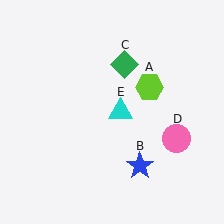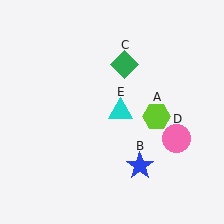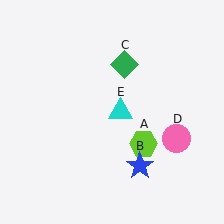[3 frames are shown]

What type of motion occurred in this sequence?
The lime hexagon (object A) rotated clockwise around the center of the scene.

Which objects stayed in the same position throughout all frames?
Blue star (object B) and green diamond (object C) and pink circle (object D) and cyan triangle (object E) remained stationary.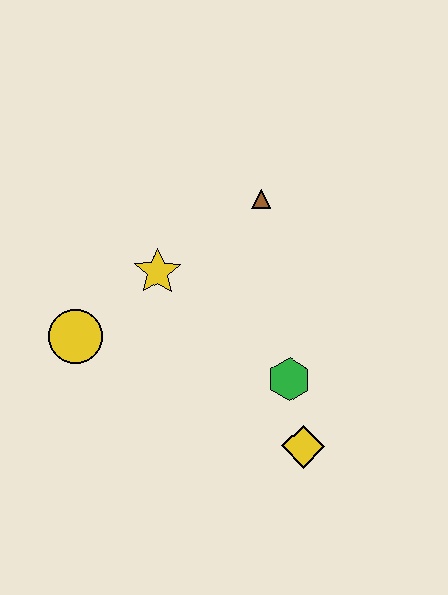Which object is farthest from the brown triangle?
The yellow diamond is farthest from the brown triangle.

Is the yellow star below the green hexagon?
No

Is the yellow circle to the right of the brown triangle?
No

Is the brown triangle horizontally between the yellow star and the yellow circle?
No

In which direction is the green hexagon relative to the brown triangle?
The green hexagon is below the brown triangle.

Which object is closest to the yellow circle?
The yellow star is closest to the yellow circle.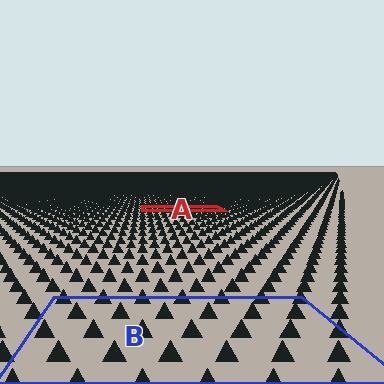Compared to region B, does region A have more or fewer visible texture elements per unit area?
Region A has more texture elements per unit area — they are packed more densely because it is farther away.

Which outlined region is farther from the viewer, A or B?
Region A is farther from the viewer — the texture elements inside it appear smaller and more densely packed.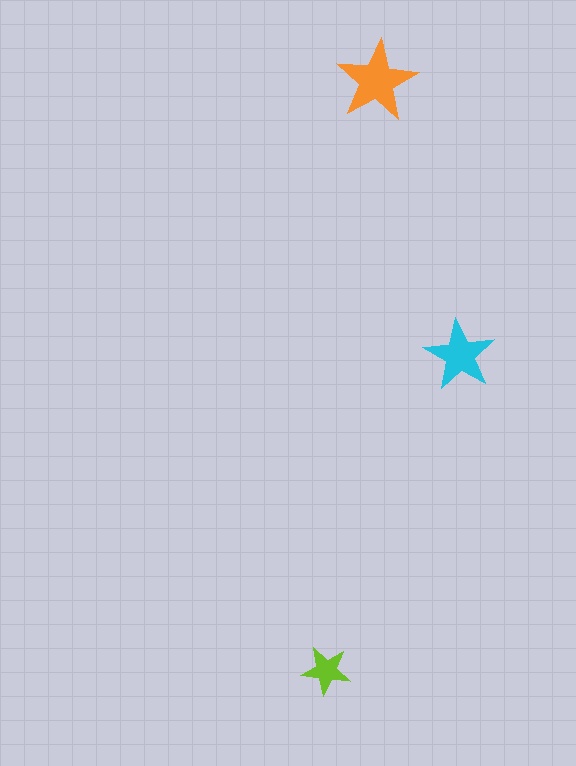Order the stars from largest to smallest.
the orange one, the cyan one, the lime one.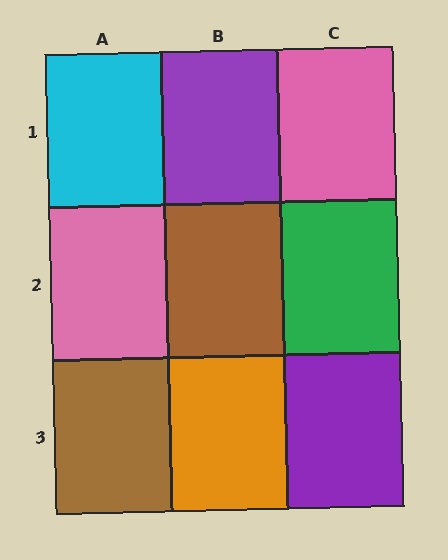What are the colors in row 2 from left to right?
Pink, brown, green.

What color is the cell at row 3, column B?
Orange.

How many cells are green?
1 cell is green.